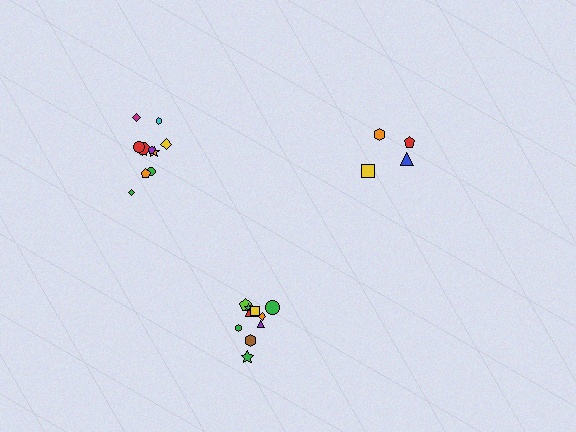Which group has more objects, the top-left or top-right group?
The top-left group.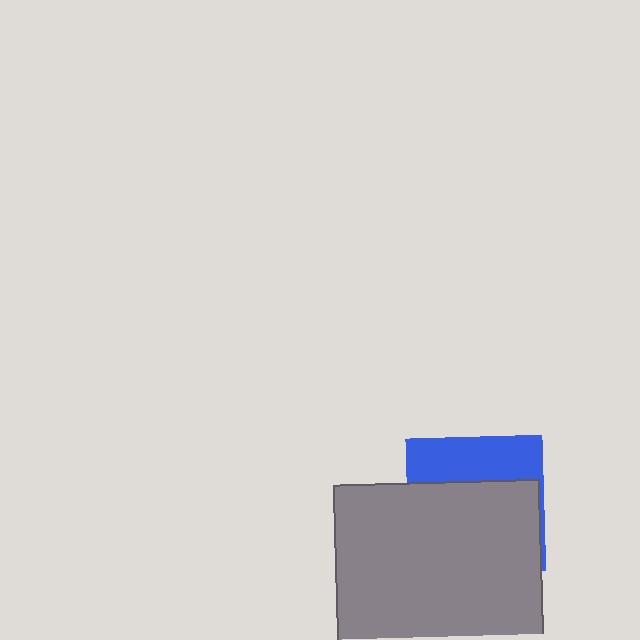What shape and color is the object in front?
The object in front is a gray square.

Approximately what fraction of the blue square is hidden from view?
Roughly 66% of the blue square is hidden behind the gray square.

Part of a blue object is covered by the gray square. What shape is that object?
It is a square.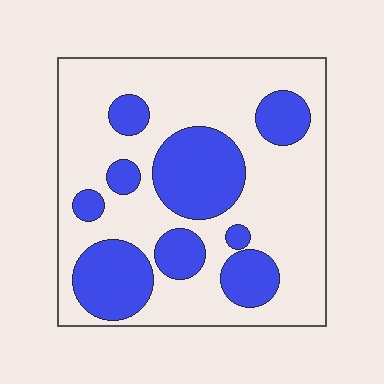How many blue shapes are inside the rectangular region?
9.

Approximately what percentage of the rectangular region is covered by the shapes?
Approximately 30%.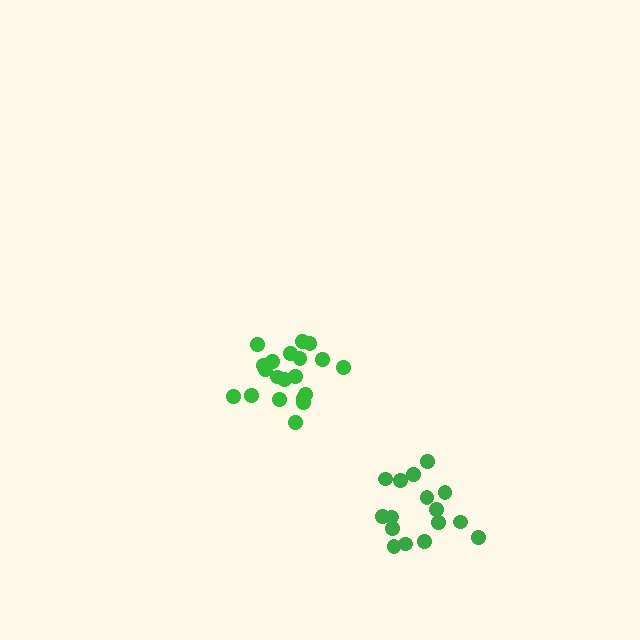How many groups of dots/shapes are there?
There are 2 groups.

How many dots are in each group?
Group 1: 16 dots, Group 2: 20 dots (36 total).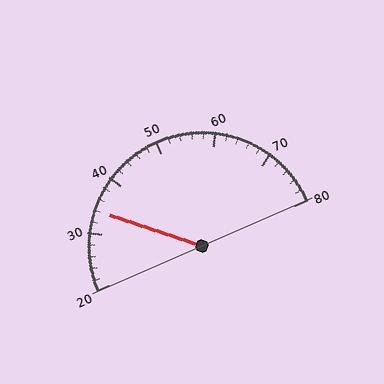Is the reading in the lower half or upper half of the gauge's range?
The reading is in the lower half of the range (20 to 80).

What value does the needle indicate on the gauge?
The needle indicates approximately 34.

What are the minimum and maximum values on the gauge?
The gauge ranges from 20 to 80.